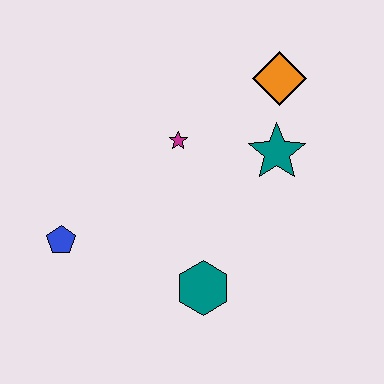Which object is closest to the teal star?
The orange diamond is closest to the teal star.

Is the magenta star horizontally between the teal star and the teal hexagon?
No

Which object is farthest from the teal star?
The blue pentagon is farthest from the teal star.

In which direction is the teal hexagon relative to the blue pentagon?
The teal hexagon is to the right of the blue pentagon.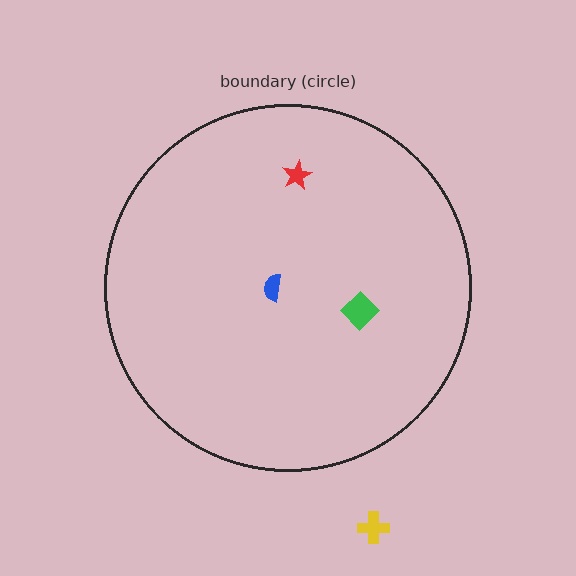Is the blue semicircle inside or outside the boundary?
Inside.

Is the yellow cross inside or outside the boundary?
Outside.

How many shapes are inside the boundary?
3 inside, 1 outside.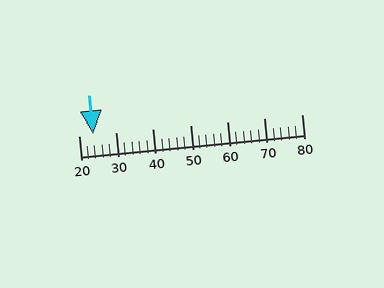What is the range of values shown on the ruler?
The ruler shows values from 20 to 80.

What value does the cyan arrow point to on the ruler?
The cyan arrow points to approximately 24.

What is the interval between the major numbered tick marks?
The major tick marks are spaced 10 units apart.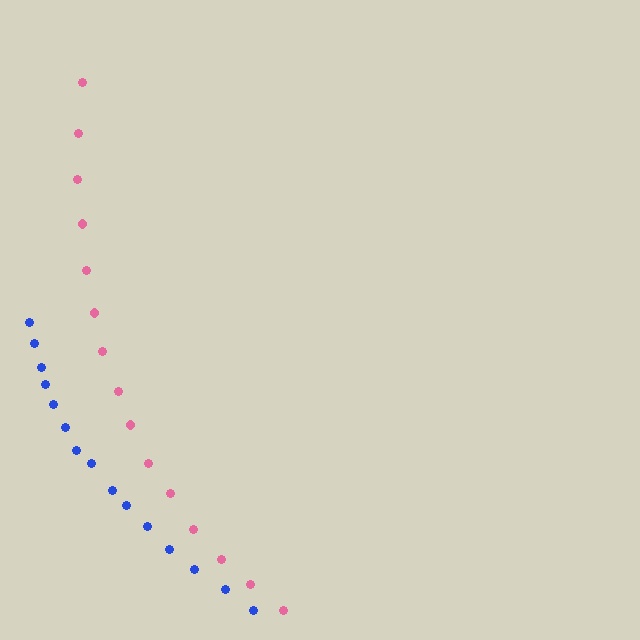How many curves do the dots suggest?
There are 2 distinct paths.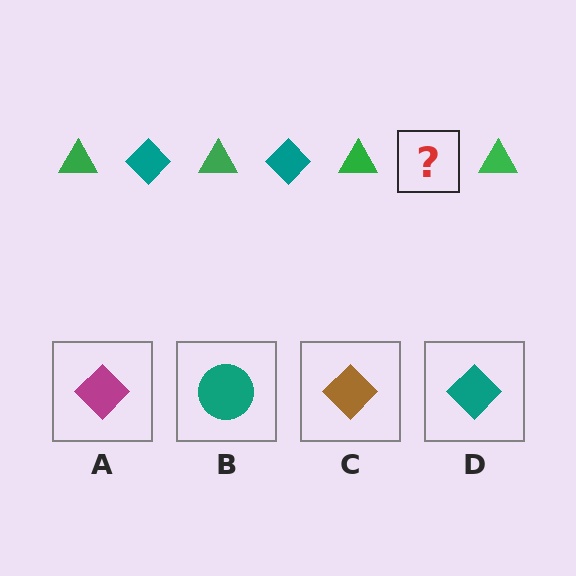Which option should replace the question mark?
Option D.